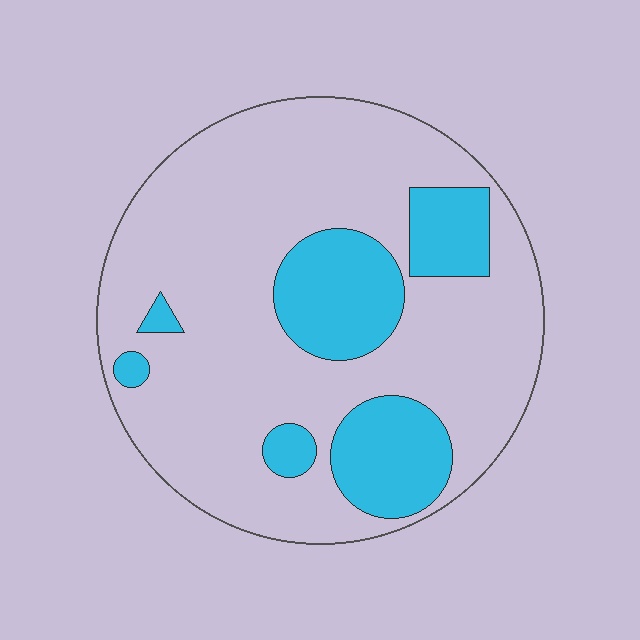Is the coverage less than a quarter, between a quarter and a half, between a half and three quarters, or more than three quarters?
Less than a quarter.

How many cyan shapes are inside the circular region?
6.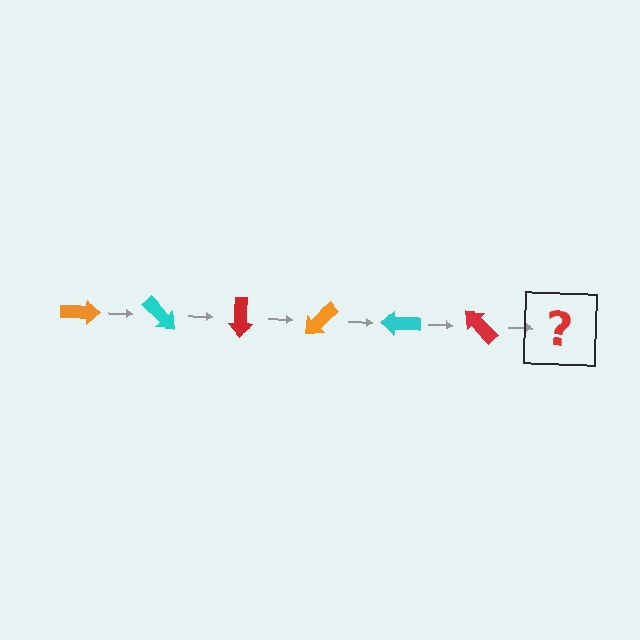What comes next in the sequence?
The next element should be an orange arrow, rotated 270 degrees from the start.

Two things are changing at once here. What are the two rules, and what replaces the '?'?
The two rules are that it rotates 45 degrees each step and the color cycles through orange, cyan, and red. The '?' should be an orange arrow, rotated 270 degrees from the start.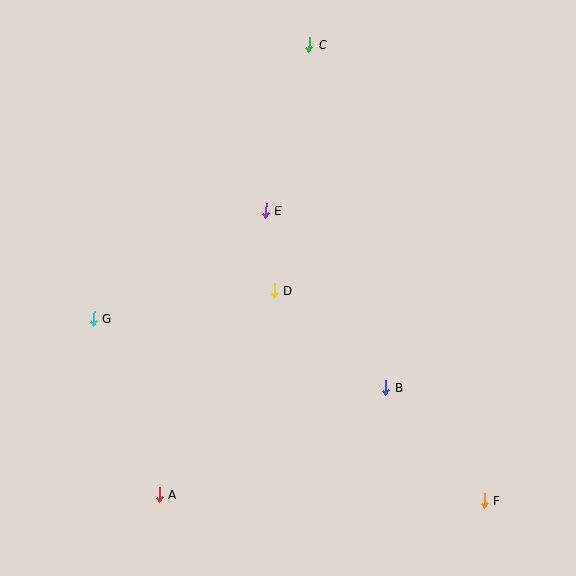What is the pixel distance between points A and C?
The distance between A and C is 474 pixels.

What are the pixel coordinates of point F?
Point F is at (484, 501).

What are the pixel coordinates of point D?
Point D is at (274, 291).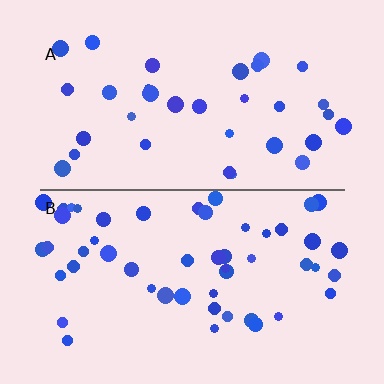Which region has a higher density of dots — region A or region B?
B (the bottom).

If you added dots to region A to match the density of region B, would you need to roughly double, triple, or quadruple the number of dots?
Approximately double.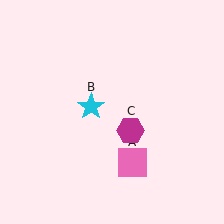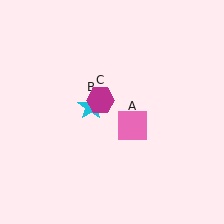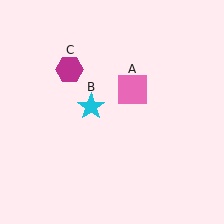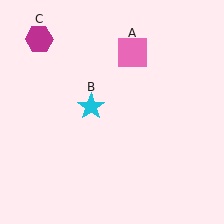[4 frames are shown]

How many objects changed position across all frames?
2 objects changed position: pink square (object A), magenta hexagon (object C).